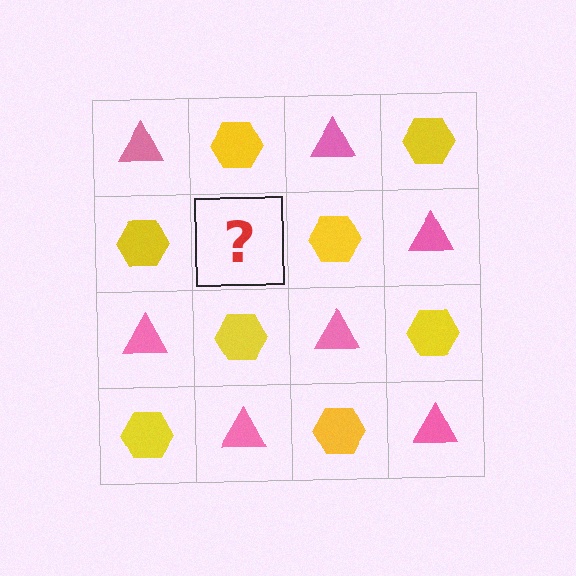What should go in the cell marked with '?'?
The missing cell should contain a pink triangle.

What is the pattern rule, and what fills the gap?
The rule is that it alternates pink triangle and yellow hexagon in a checkerboard pattern. The gap should be filled with a pink triangle.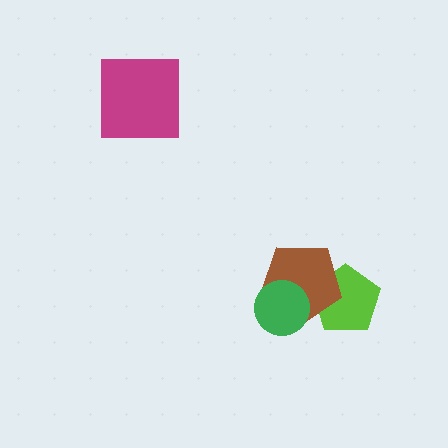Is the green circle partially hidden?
No, no other shape covers it.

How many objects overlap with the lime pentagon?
1 object overlaps with the lime pentagon.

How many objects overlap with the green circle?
1 object overlaps with the green circle.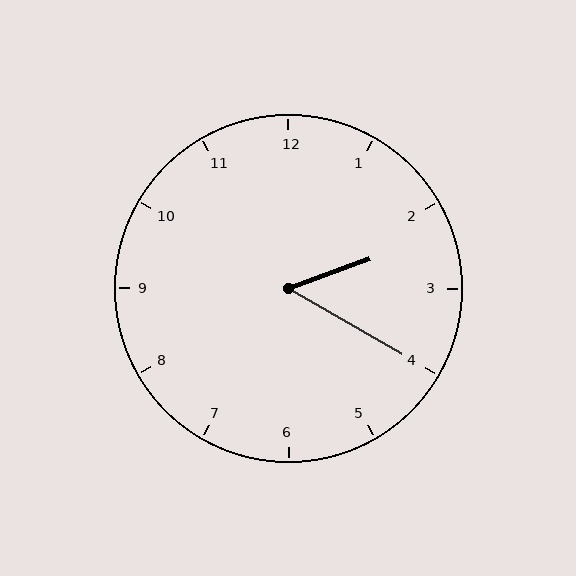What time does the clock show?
2:20.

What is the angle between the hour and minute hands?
Approximately 50 degrees.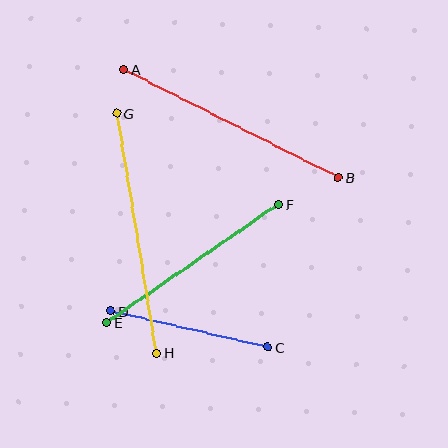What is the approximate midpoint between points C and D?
The midpoint is at approximately (189, 329) pixels.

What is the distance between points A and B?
The distance is approximately 241 pixels.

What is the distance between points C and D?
The distance is approximately 161 pixels.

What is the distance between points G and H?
The distance is approximately 243 pixels.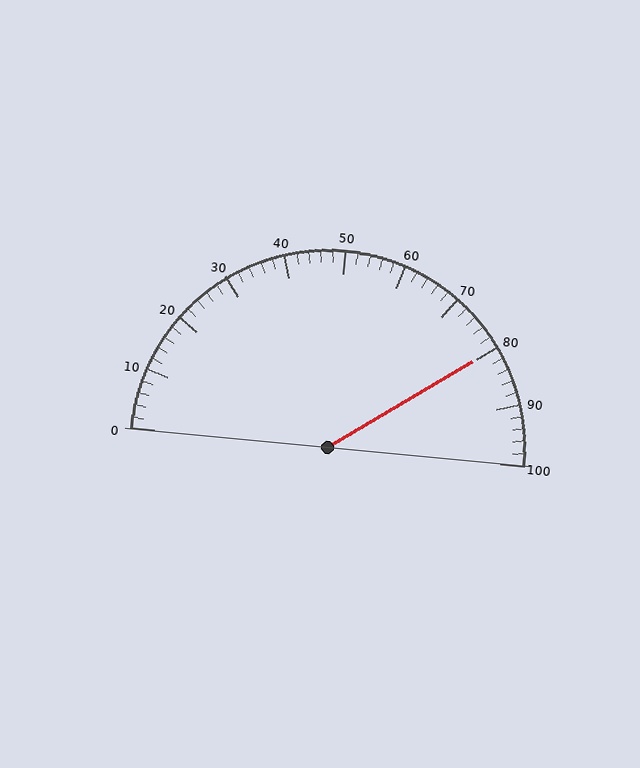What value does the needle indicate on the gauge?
The needle indicates approximately 80.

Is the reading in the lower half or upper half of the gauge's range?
The reading is in the upper half of the range (0 to 100).